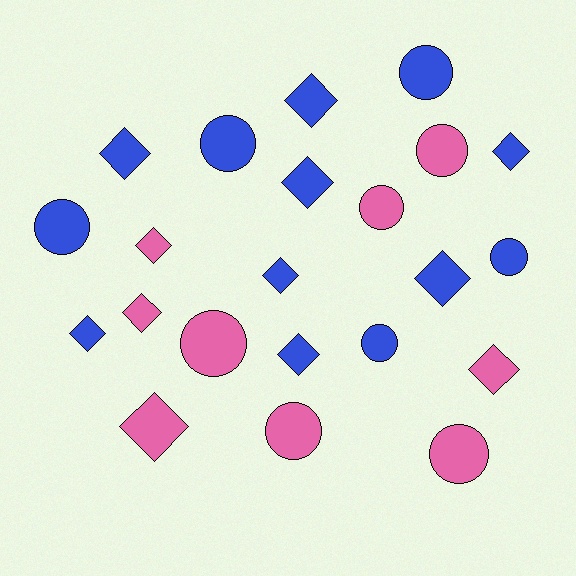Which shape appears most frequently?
Diamond, with 12 objects.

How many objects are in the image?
There are 22 objects.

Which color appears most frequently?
Blue, with 13 objects.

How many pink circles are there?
There are 5 pink circles.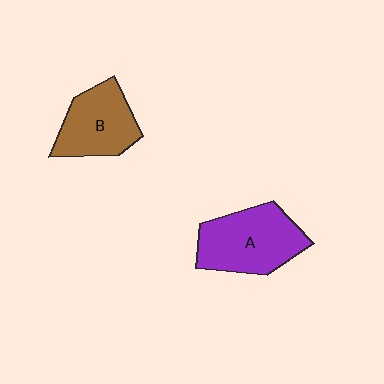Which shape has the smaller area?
Shape B (brown).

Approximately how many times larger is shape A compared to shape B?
Approximately 1.3 times.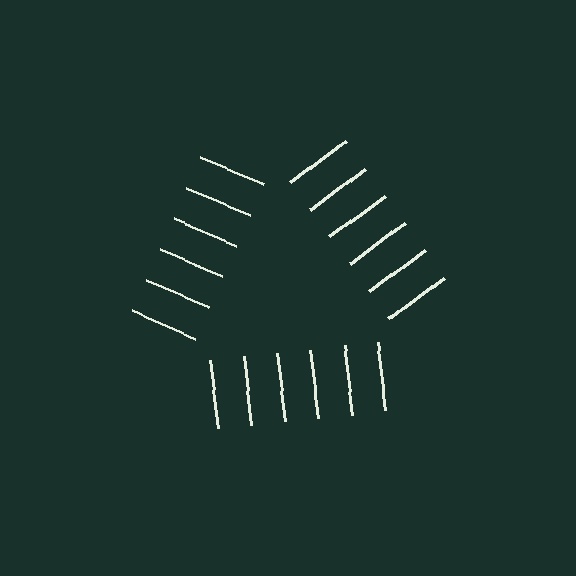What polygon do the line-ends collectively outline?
An illusory triangle — the line segments terminate on its edges but no continuous stroke is drawn.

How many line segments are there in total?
18 — 6 along each of the 3 edges.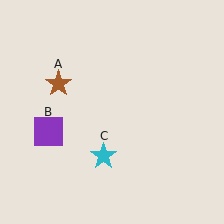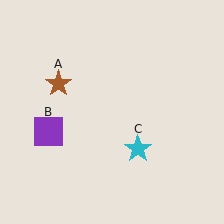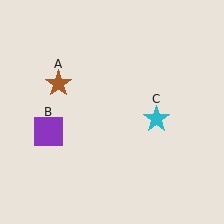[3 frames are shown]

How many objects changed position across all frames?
1 object changed position: cyan star (object C).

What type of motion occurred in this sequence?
The cyan star (object C) rotated counterclockwise around the center of the scene.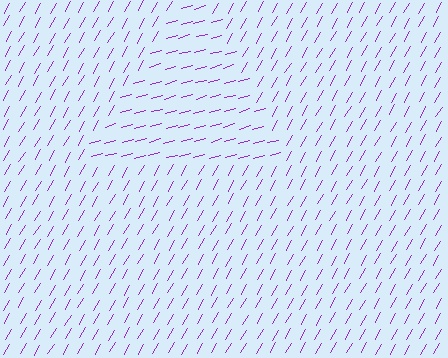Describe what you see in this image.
The image is filled with small purple line segments. A triangle region in the image has lines oriented differently from the surrounding lines, creating a visible texture boundary.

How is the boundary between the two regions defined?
The boundary is defined purely by a change in line orientation (approximately 45 degrees difference). All lines are the same color and thickness.